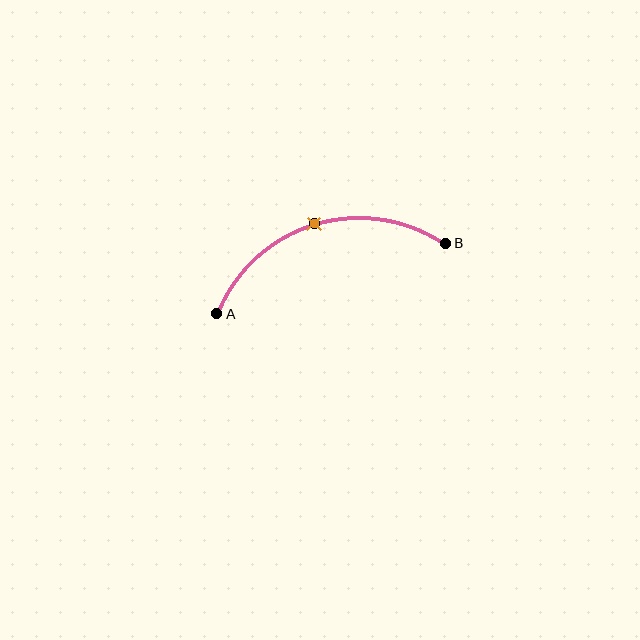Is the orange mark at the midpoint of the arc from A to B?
Yes. The orange mark lies on the arc at equal arc-length from both A and B — it is the arc midpoint.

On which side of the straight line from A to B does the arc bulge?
The arc bulges above the straight line connecting A and B.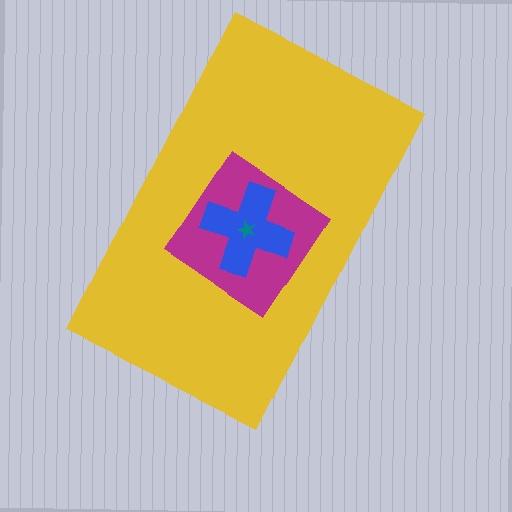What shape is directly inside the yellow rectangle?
The magenta diamond.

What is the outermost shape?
The yellow rectangle.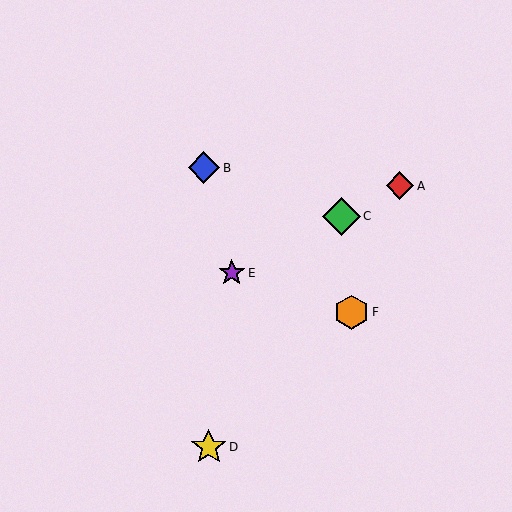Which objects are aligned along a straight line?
Objects A, C, E are aligned along a straight line.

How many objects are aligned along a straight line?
3 objects (A, C, E) are aligned along a straight line.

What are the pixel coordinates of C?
Object C is at (341, 216).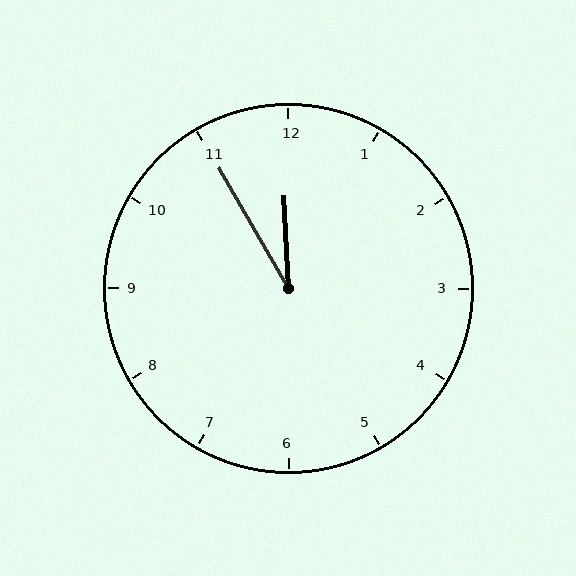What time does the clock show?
11:55.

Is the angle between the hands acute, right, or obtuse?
It is acute.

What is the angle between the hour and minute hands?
Approximately 28 degrees.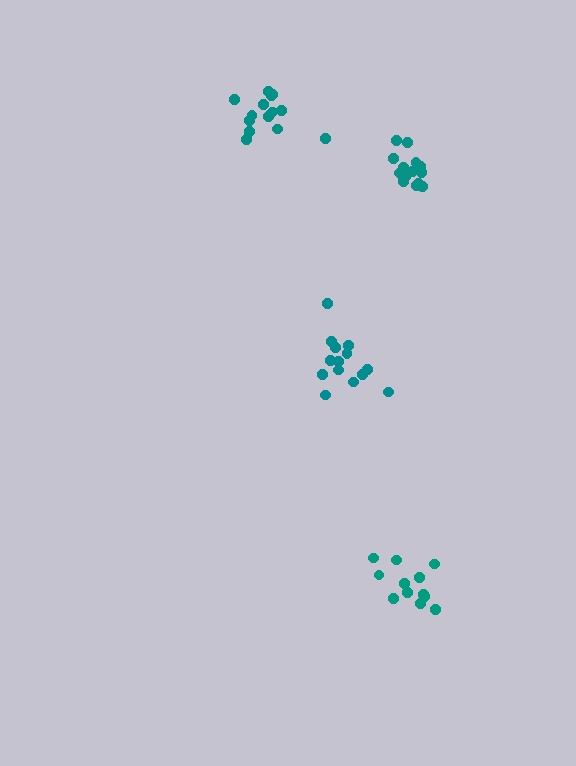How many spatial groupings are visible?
There are 4 spatial groupings.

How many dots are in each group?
Group 1: 14 dots, Group 2: 16 dots, Group 3: 14 dots, Group 4: 12 dots (56 total).